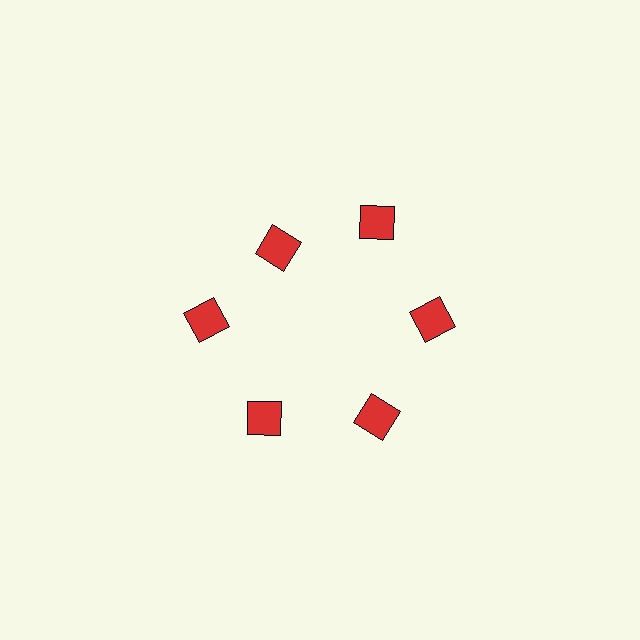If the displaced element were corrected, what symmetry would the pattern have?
It would have 6-fold rotational symmetry — the pattern would map onto itself every 60 degrees.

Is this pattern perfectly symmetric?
No. The 6 red squares are arranged in a ring, but one element near the 11 o'clock position is pulled inward toward the center, breaking the 6-fold rotational symmetry.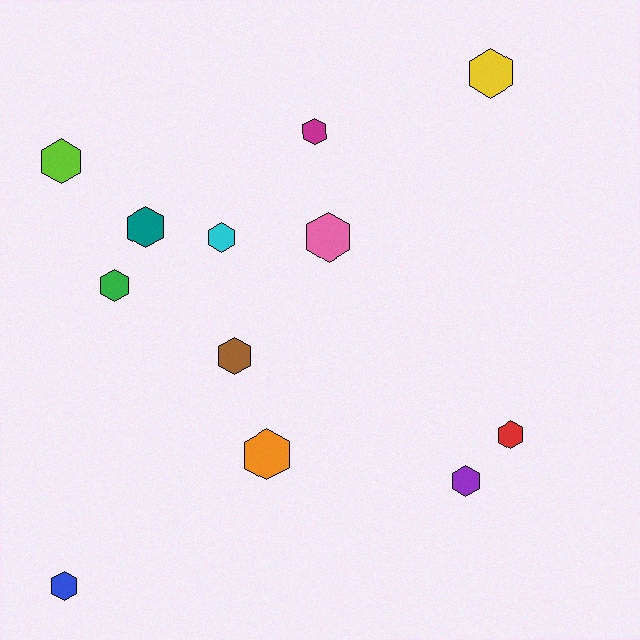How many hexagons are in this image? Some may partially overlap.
There are 12 hexagons.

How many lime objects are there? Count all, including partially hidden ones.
There is 1 lime object.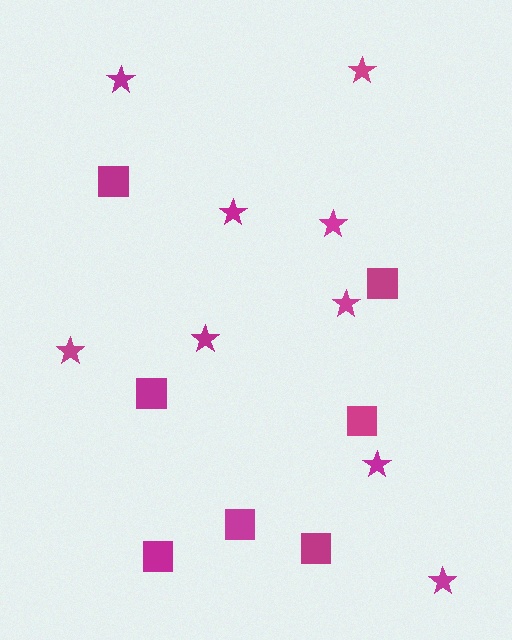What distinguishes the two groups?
There are 2 groups: one group of stars (9) and one group of squares (7).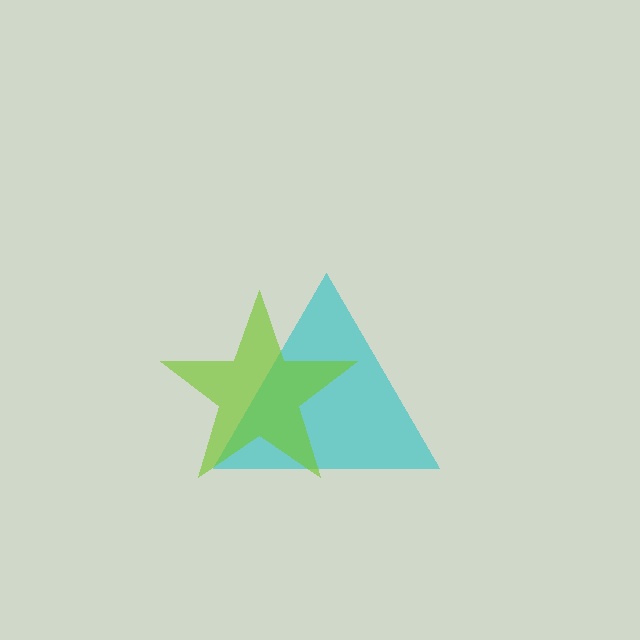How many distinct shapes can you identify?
There are 2 distinct shapes: a cyan triangle, a lime star.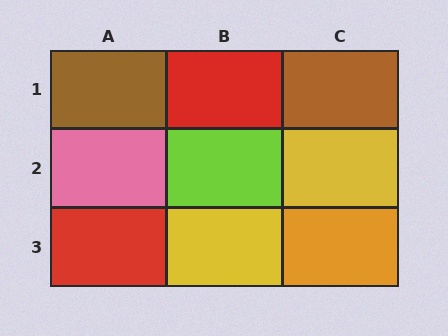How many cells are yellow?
2 cells are yellow.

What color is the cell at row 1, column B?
Red.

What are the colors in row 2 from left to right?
Pink, lime, yellow.